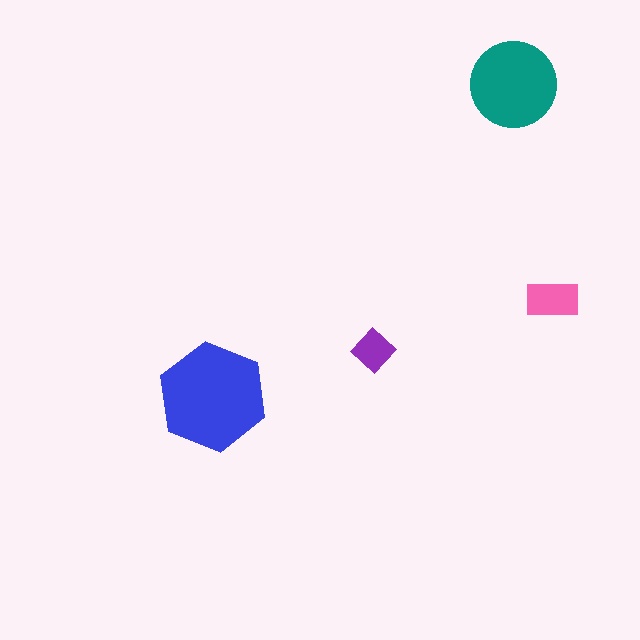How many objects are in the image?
There are 4 objects in the image.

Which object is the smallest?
The purple diamond.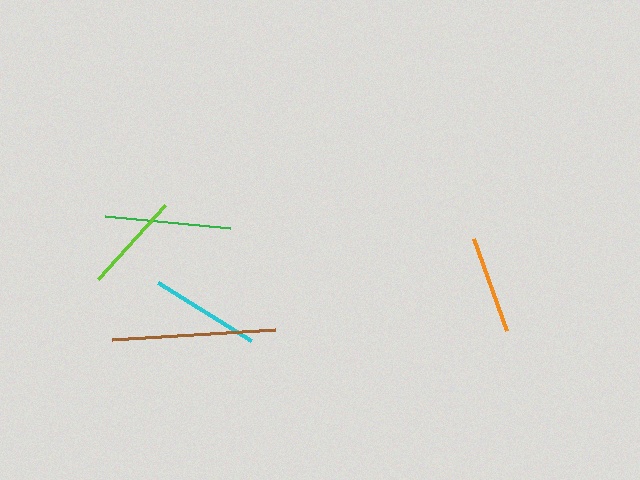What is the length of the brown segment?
The brown segment is approximately 164 pixels long.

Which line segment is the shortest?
The orange line is the shortest at approximately 98 pixels.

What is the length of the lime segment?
The lime segment is approximately 100 pixels long.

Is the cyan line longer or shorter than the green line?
The green line is longer than the cyan line.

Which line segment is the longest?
The brown line is the longest at approximately 164 pixels.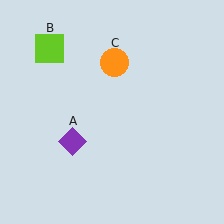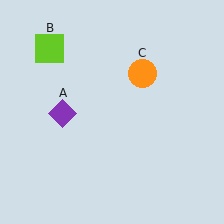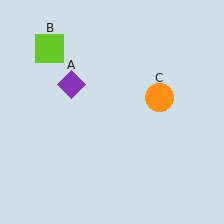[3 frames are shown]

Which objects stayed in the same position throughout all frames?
Lime square (object B) remained stationary.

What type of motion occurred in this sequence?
The purple diamond (object A), orange circle (object C) rotated clockwise around the center of the scene.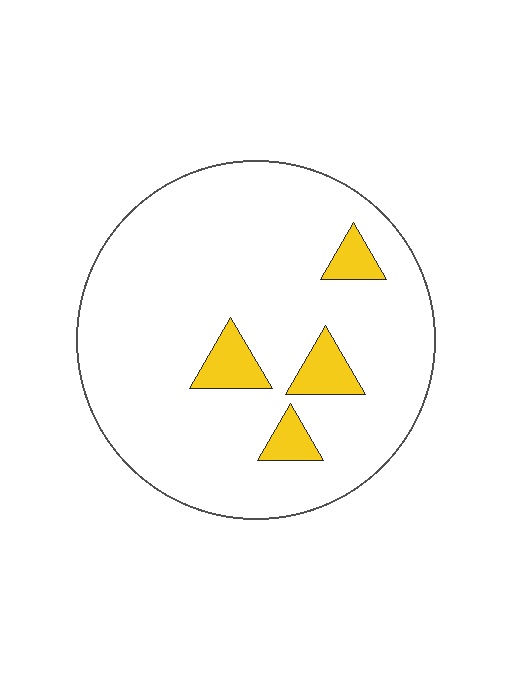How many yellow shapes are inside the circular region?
4.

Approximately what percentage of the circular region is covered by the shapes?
Approximately 10%.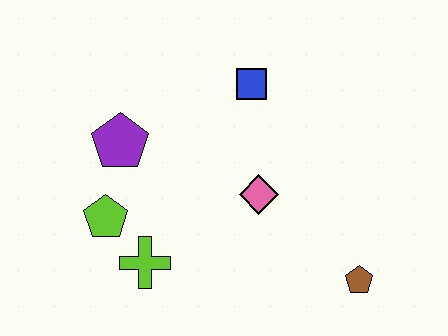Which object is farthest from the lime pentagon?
The brown pentagon is farthest from the lime pentagon.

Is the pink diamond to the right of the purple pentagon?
Yes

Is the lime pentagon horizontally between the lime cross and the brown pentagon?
No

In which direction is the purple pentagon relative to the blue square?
The purple pentagon is to the left of the blue square.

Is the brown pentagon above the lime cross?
No